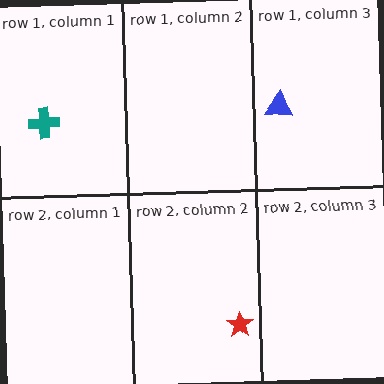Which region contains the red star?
The row 2, column 2 region.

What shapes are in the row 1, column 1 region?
The teal cross.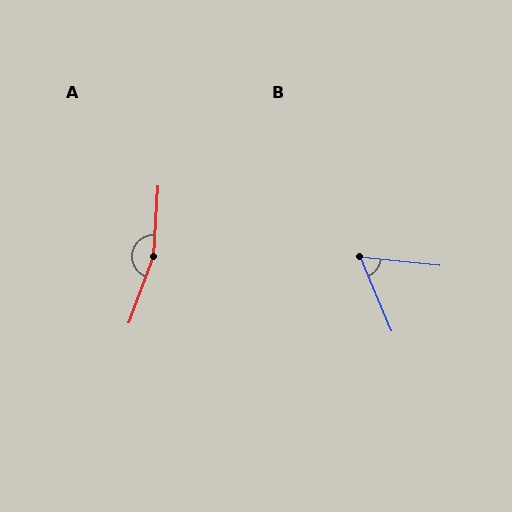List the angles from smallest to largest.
B (61°), A (164°).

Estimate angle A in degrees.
Approximately 164 degrees.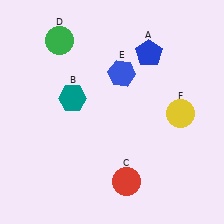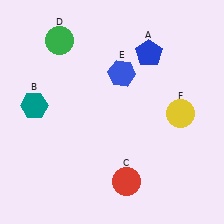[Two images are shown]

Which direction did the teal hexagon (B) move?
The teal hexagon (B) moved left.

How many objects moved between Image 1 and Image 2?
1 object moved between the two images.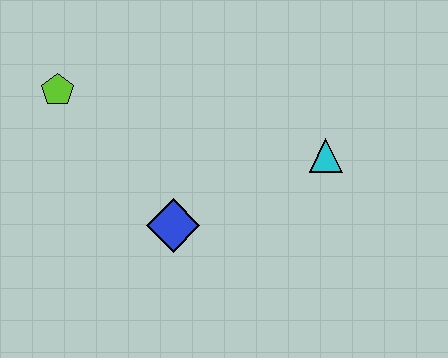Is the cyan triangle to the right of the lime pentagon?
Yes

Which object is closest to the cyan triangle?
The blue diamond is closest to the cyan triangle.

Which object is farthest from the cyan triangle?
The lime pentagon is farthest from the cyan triangle.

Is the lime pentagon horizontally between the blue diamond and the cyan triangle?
No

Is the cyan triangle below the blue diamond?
No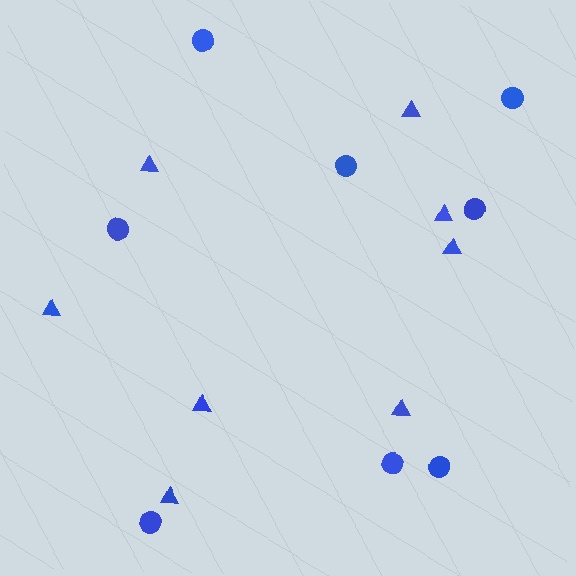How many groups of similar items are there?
There are 2 groups: one group of circles (8) and one group of triangles (8).